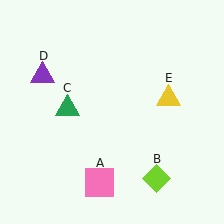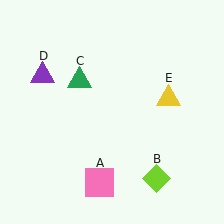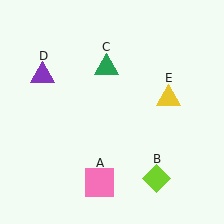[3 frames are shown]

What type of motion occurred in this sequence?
The green triangle (object C) rotated clockwise around the center of the scene.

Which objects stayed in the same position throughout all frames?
Pink square (object A) and lime diamond (object B) and purple triangle (object D) and yellow triangle (object E) remained stationary.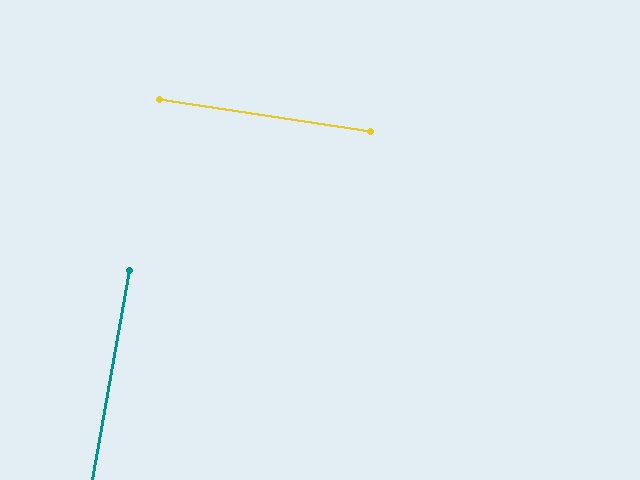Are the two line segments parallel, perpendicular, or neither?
Perpendicular — they meet at approximately 89°.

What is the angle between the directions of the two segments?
Approximately 89 degrees.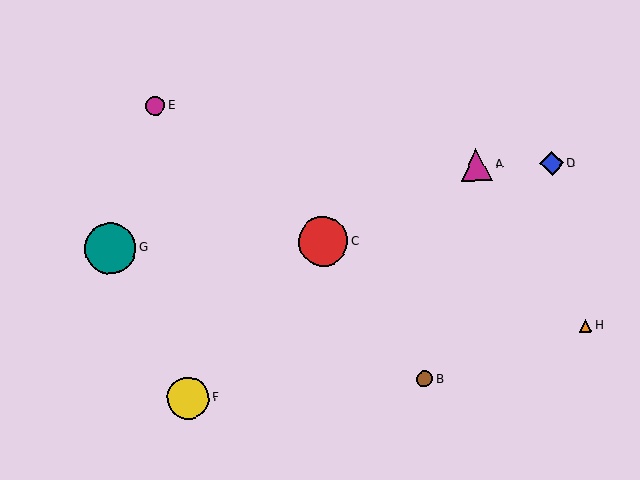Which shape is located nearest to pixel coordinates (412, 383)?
The brown circle (labeled B) at (425, 379) is nearest to that location.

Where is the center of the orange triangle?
The center of the orange triangle is at (586, 326).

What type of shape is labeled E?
Shape E is a magenta circle.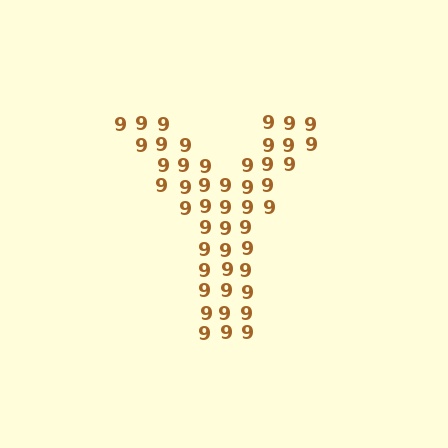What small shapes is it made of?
It is made of small digit 9's.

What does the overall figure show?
The overall figure shows the letter Y.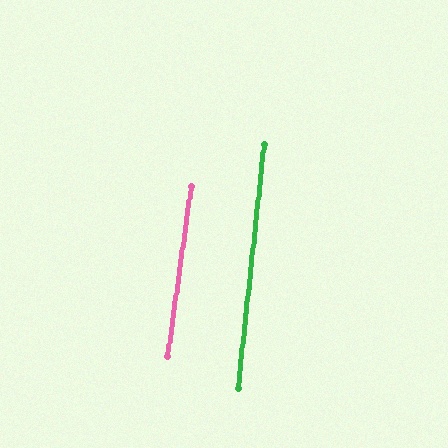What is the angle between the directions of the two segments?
Approximately 2 degrees.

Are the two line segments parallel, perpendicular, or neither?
Parallel — their directions differ by only 1.8°.